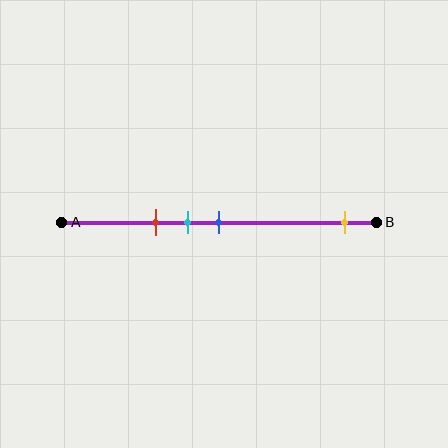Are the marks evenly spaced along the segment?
No, the marks are not evenly spaced.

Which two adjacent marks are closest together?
The cyan and blue marks are the closest adjacent pair.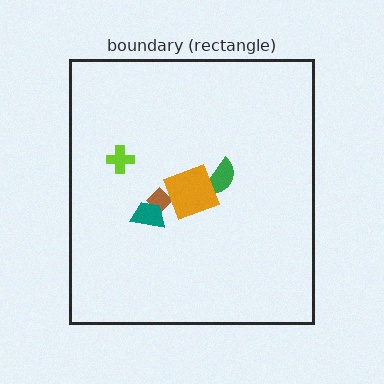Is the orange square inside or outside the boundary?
Inside.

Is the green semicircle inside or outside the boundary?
Inside.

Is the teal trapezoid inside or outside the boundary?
Inside.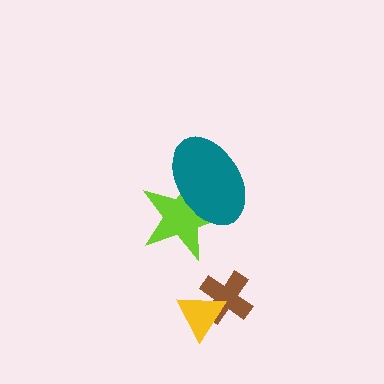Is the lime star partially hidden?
Yes, it is partially covered by another shape.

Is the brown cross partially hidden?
Yes, it is partially covered by another shape.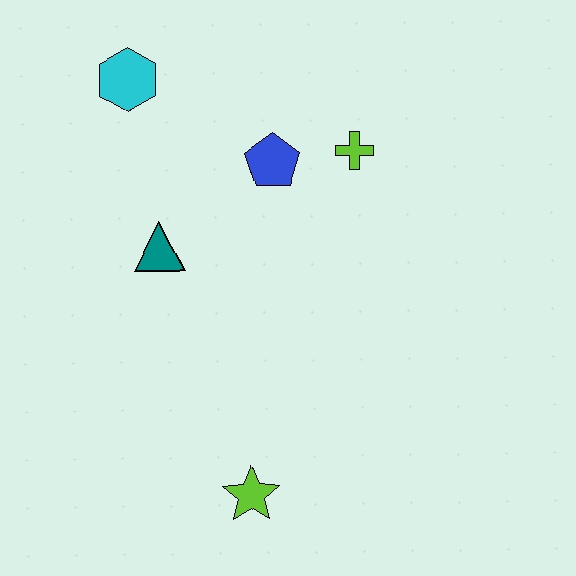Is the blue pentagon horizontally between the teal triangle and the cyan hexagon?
No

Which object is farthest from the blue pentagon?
The lime star is farthest from the blue pentagon.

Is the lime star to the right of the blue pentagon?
No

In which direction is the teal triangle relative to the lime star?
The teal triangle is above the lime star.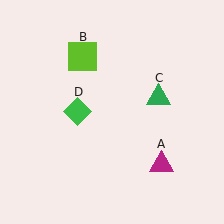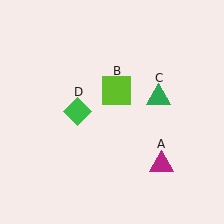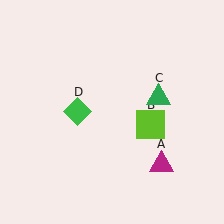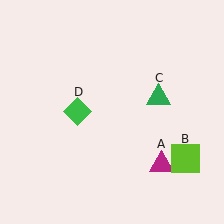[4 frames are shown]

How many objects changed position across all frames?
1 object changed position: lime square (object B).